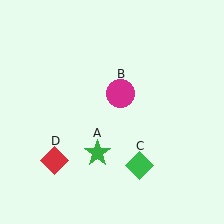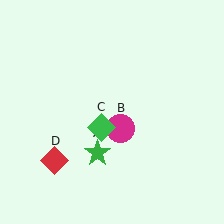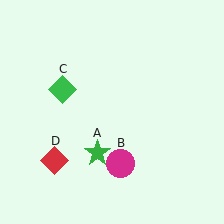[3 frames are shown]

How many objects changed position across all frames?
2 objects changed position: magenta circle (object B), green diamond (object C).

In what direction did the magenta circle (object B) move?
The magenta circle (object B) moved down.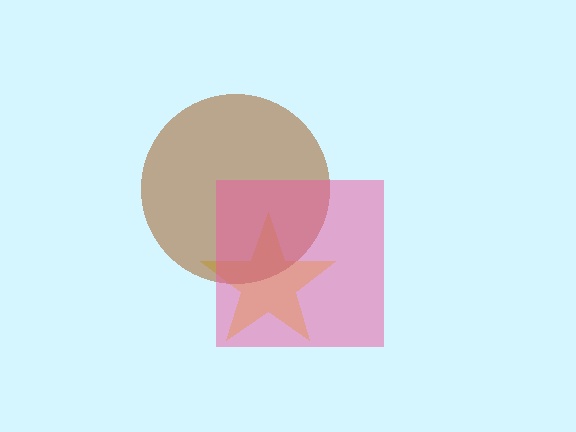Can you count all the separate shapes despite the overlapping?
Yes, there are 3 separate shapes.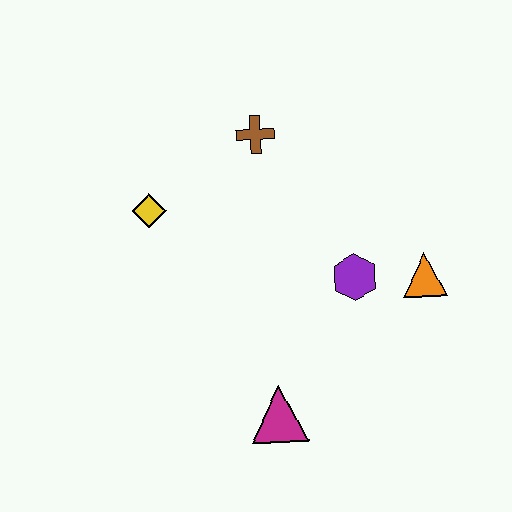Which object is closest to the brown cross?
The yellow diamond is closest to the brown cross.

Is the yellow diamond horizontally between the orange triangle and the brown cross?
No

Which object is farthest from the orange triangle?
The yellow diamond is farthest from the orange triangle.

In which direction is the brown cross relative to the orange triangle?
The brown cross is to the left of the orange triangle.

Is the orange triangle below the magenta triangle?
No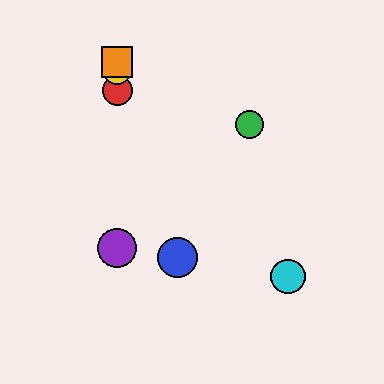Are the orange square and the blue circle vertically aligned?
No, the orange square is at x≈117 and the blue circle is at x≈177.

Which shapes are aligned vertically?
The red circle, the yellow circle, the purple circle, the orange square are aligned vertically.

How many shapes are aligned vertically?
4 shapes (the red circle, the yellow circle, the purple circle, the orange square) are aligned vertically.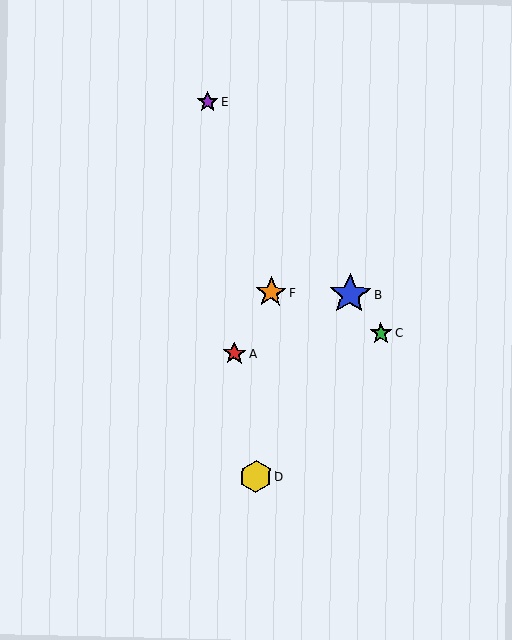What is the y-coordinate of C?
Object C is at y≈333.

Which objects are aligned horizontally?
Objects B, F are aligned horizontally.